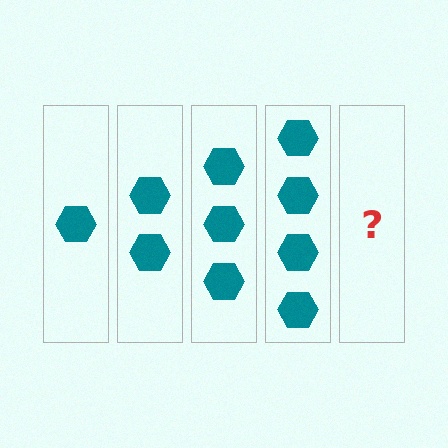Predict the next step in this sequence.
The next step is 5 hexagons.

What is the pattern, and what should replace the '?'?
The pattern is that each step adds one more hexagon. The '?' should be 5 hexagons.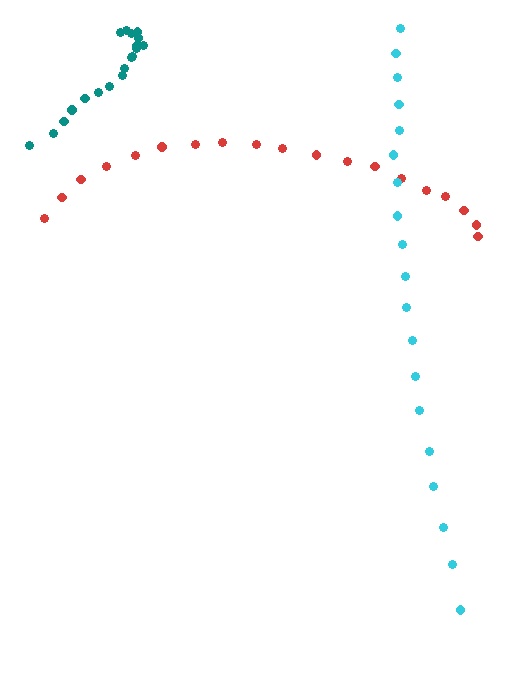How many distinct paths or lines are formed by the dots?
There are 3 distinct paths.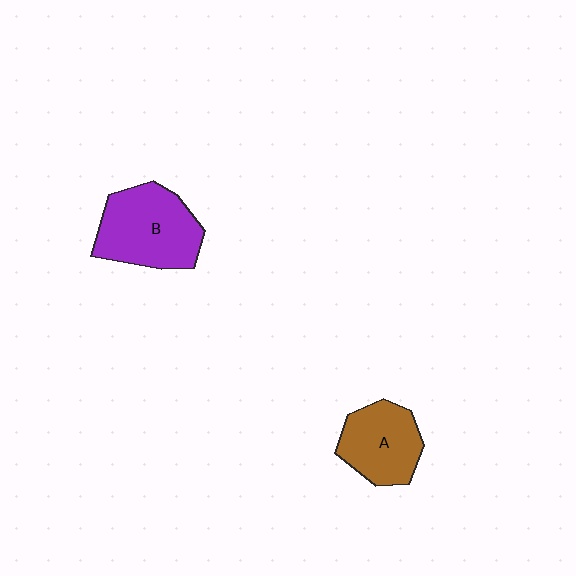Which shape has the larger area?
Shape B (purple).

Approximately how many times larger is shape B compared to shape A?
Approximately 1.3 times.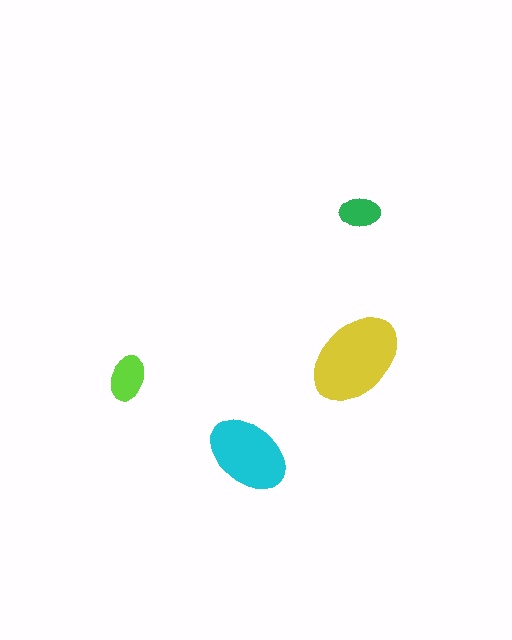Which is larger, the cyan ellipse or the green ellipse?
The cyan one.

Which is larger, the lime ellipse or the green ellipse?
The lime one.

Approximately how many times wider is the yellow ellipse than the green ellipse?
About 2.5 times wider.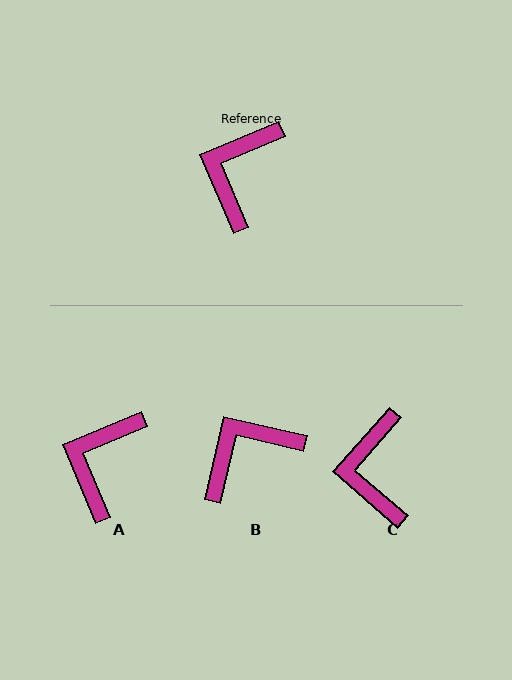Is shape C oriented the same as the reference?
No, it is off by about 26 degrees.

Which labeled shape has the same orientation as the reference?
A.